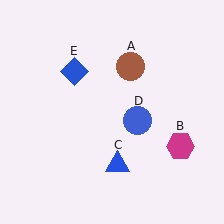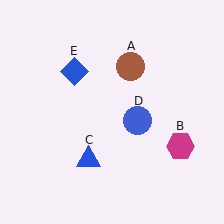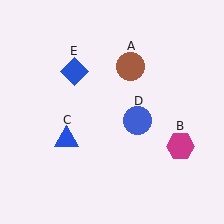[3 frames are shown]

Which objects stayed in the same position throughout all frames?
Brown circle (object A) and magenta hexagon (object B) and blue circle (object D) and blue diamond (object E) remained stationary.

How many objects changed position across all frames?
1 object changed position: blue triangle (object C).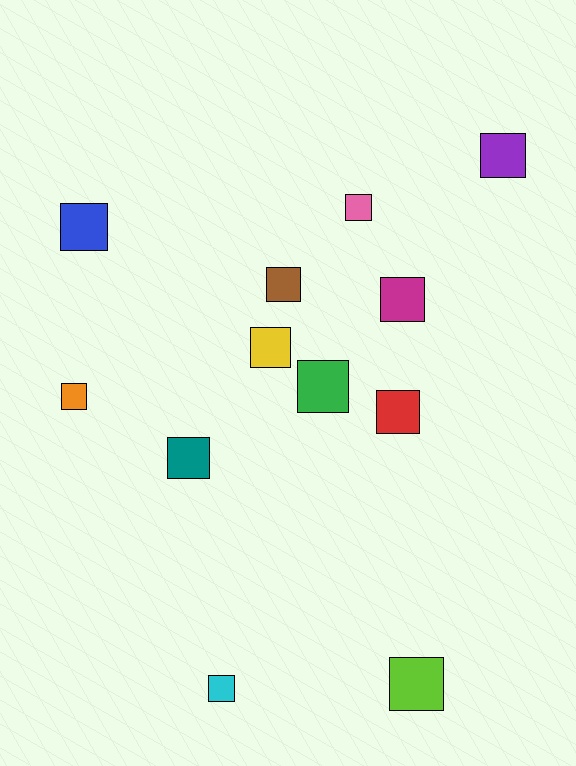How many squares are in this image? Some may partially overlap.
There are 12 squares.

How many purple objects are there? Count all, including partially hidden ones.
There is 1 purple object.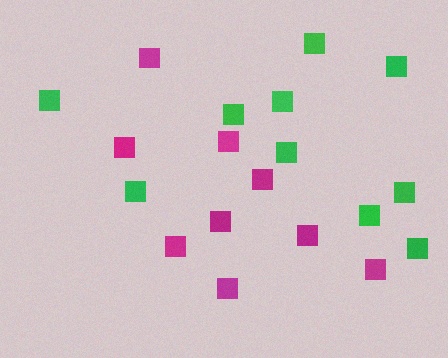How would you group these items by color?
There are 2 groups: one group of green squares (10) and one group of magenta squares (9).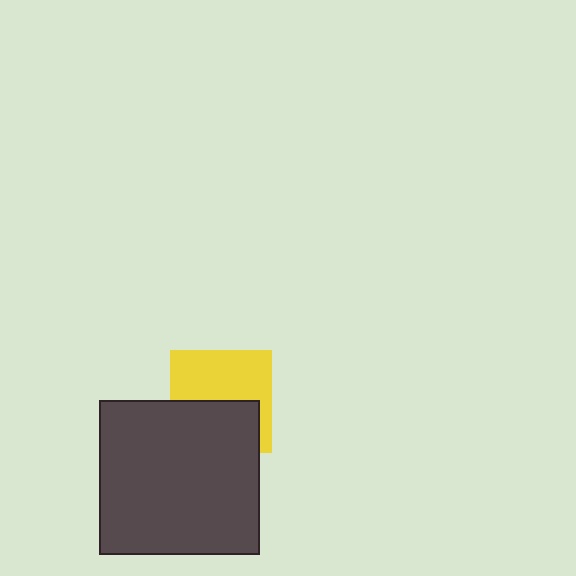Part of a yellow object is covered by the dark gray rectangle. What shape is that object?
It is a square.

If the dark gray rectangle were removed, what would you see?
You would see the complete yellow square.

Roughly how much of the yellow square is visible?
About half of it is visible (roughly 54%).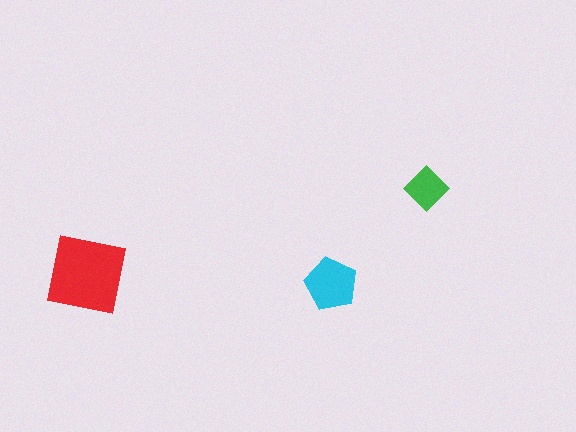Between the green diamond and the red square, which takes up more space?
The red square.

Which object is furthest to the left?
The red square is leftmost.